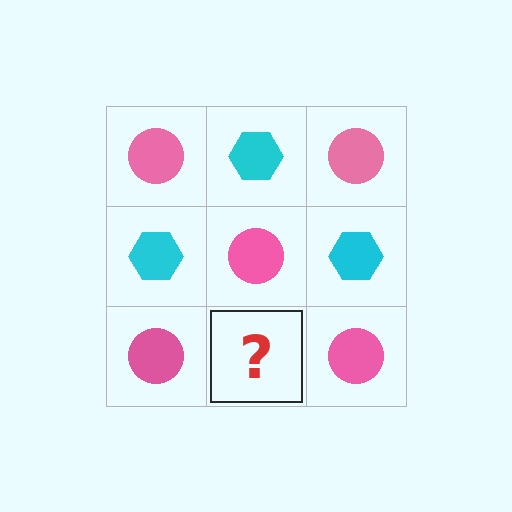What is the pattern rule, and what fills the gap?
The rule is that it alternates pink circle and cyan hexagon in a checkerboard pattern. The gap should be filled with a cyan hexagon.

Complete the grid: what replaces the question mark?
The question mark should be replaced with a cyan hexagon.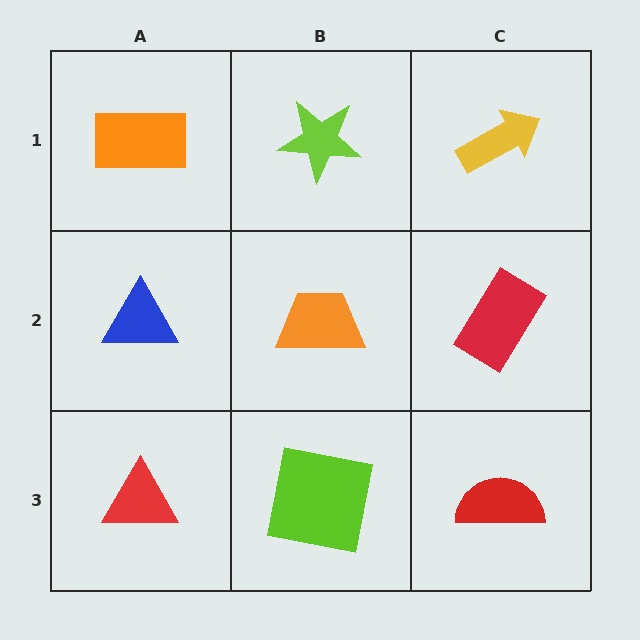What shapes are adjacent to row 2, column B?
A lime star (row 1, column B), a lime square (row 3, column B), a blue triangle (row 2, column A), a red rectangle (row 2, column C).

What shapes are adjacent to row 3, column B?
An orange trapezoid (row 2, column B), a red triangle (row 3, column A), a red semicircle (row 3, column C).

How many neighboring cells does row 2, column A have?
3.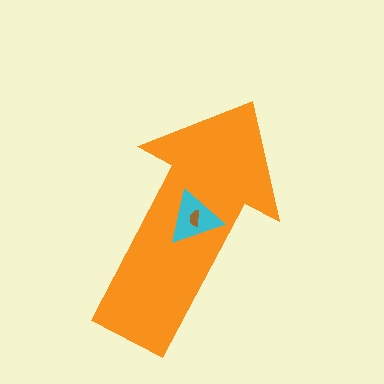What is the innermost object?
The brown semicircle.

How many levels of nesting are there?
3.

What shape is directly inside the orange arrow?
The cyan triangle.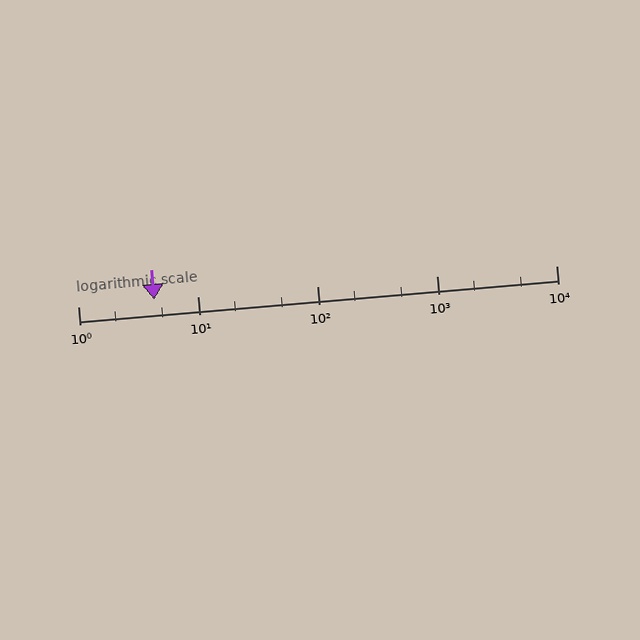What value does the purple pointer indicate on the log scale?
The pointer indicates approximately 4.3.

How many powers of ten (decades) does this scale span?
The scale spans 4 decades, from 1 to 10000.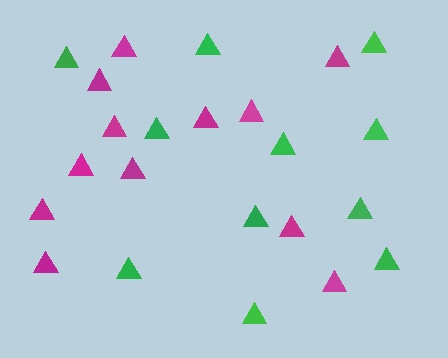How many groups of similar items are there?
There are 2 groups: one group of magenta triangles (12) and one group of green triangles (11).